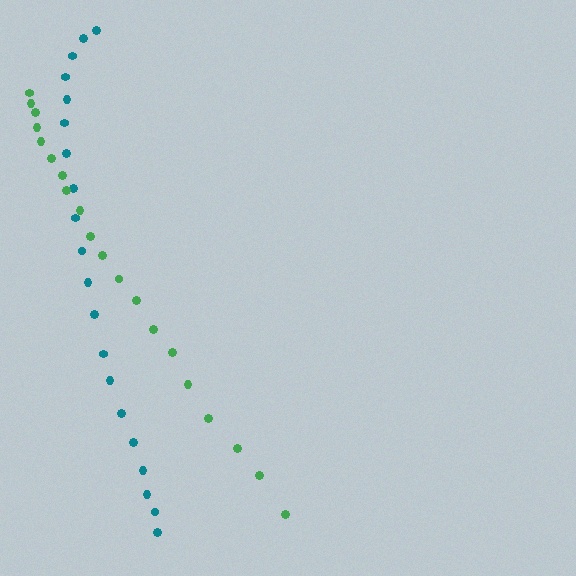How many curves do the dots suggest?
There are 2 distinct paths.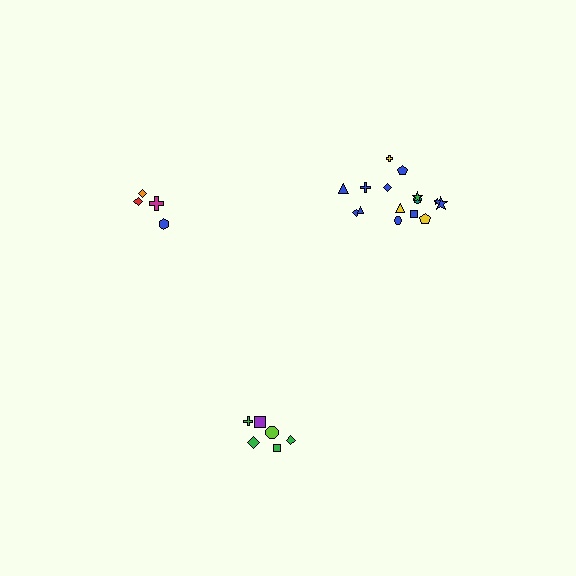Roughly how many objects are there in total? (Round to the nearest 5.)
Roughly 25 objects in total.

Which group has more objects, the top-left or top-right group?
The top-right group.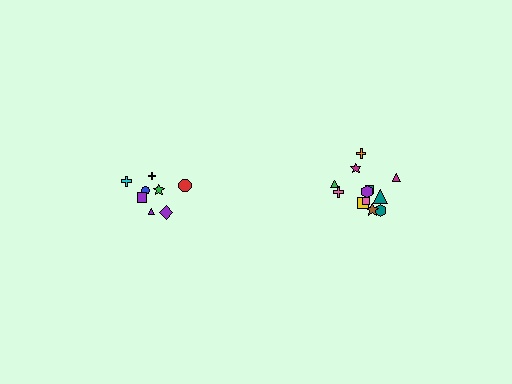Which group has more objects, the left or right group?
The right group.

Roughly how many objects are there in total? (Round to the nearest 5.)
Roughly 20 objects in total.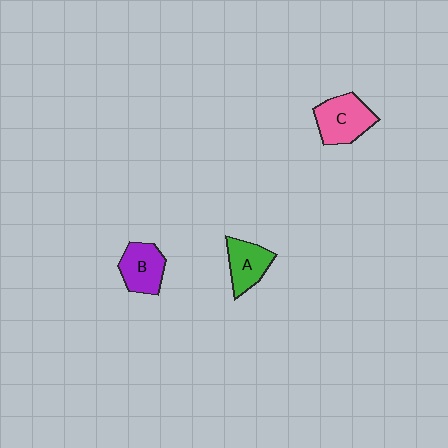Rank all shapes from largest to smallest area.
From largest to smallest: C (pink), B (purple), A (green).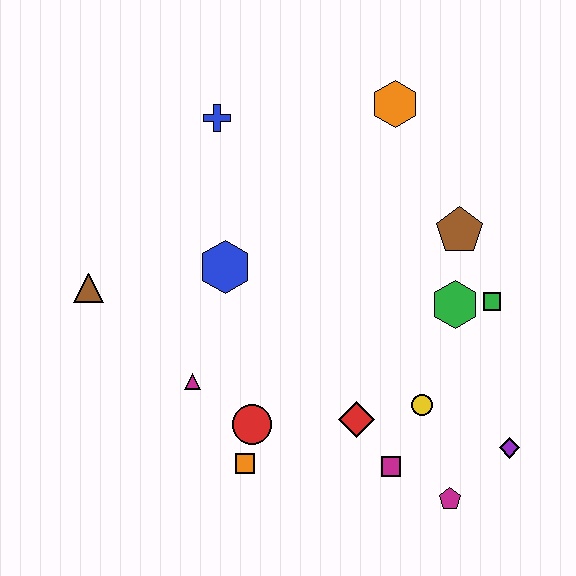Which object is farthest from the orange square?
The orange hexagon is farthest from the orange square.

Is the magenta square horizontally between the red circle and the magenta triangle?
No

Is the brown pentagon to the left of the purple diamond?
Yes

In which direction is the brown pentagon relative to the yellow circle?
The brown pentagon is above the yellow circle.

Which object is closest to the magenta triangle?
The red circle is closest to the magenta triangle.